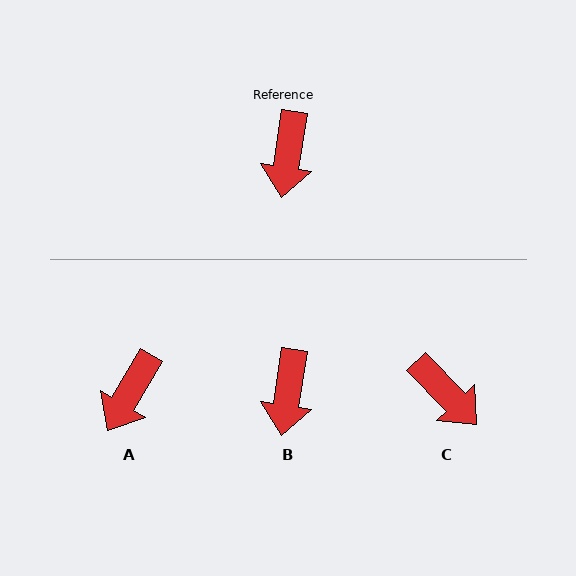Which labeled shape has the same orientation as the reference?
B.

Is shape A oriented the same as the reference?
No, it is off by about 22 degrees.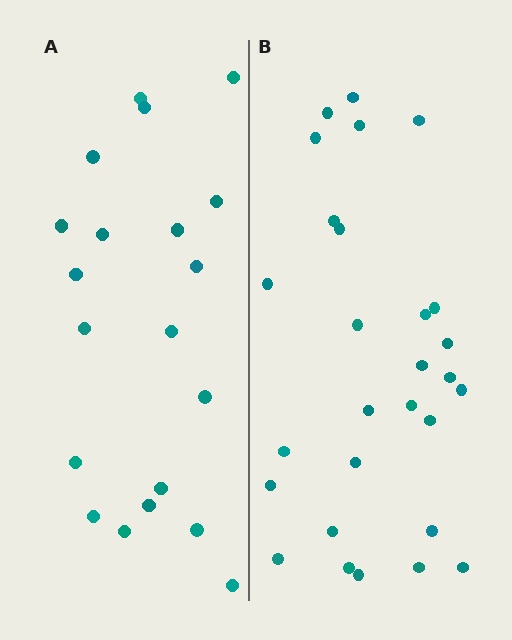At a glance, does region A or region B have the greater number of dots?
Region B (the right region) has more dots.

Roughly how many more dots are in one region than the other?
Region B has roughly 8 or so more dots than region A.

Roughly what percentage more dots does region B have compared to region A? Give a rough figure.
About 40% more.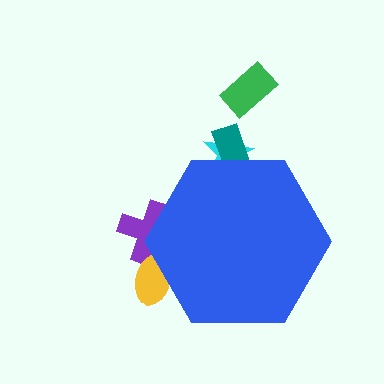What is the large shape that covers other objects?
A blue hexagon.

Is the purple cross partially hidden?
Yes, the purple cross is partially hidden behind the blue hexagon.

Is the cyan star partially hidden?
Yes, the cyan star is partially hidden behind the blue hexagon.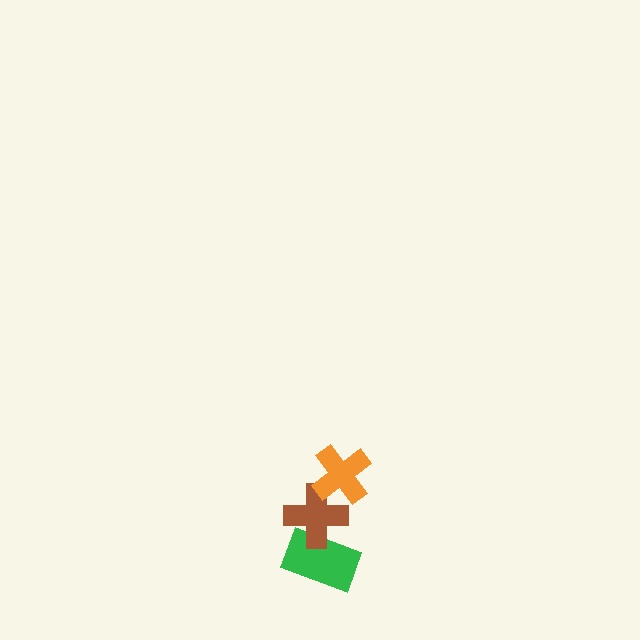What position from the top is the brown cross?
The brown cross is 2nd from the top.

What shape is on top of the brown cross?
The orange cross is on top of the brown cross.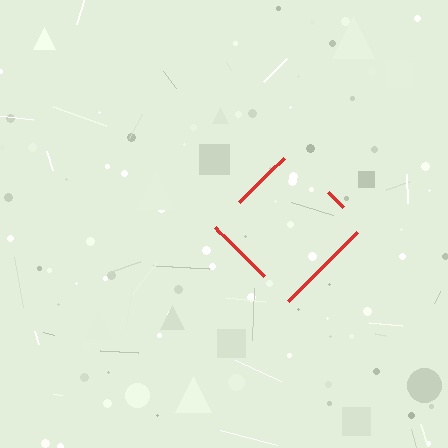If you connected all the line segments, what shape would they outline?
They would outline a diamond.